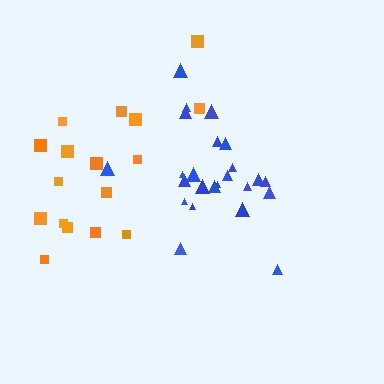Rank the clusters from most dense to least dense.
blue, orange.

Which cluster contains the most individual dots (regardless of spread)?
Blue (24).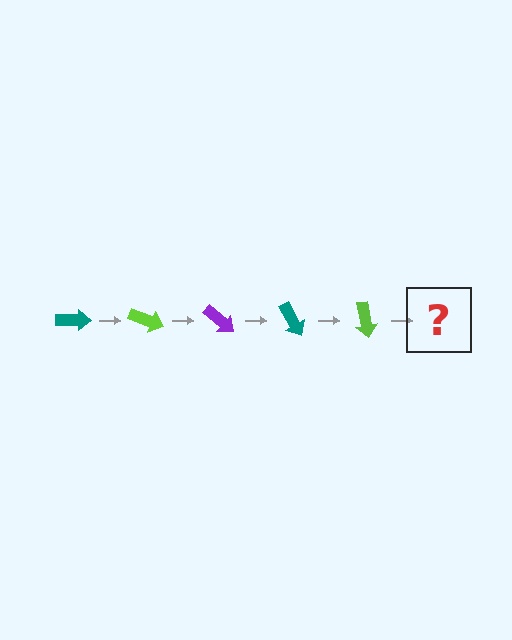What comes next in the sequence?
The next element should be a purple arrow, rotated 100 degrees from the start.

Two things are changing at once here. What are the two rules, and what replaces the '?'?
The two rules are that it rotates 20 degrees each step and the color cycles through teal, lime, and purple. The '?' should be a purple arrow, rotated 100 degrees from the start.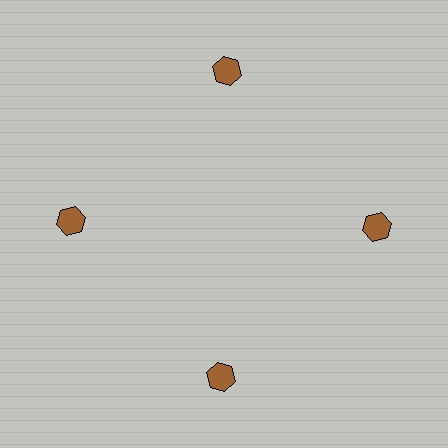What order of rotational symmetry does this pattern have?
This pattern has 4-fold rotational symmetry.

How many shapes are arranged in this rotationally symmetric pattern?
There are 4 shapes, arranged in 4 groups of 1.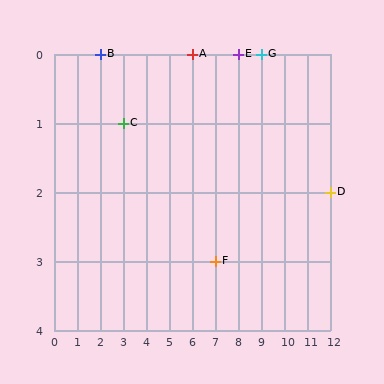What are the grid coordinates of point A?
Point A is at grid coordinates (6, 0).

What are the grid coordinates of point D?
Point D is at grid coordinates (12, 2).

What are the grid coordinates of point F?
Point F is at grid coordinates (7, 3).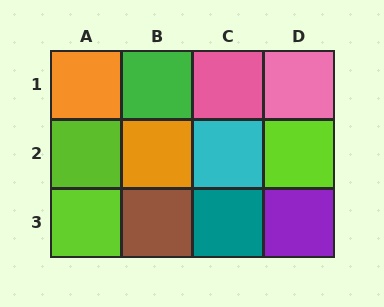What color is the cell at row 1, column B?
Green.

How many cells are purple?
1 cell is purple.